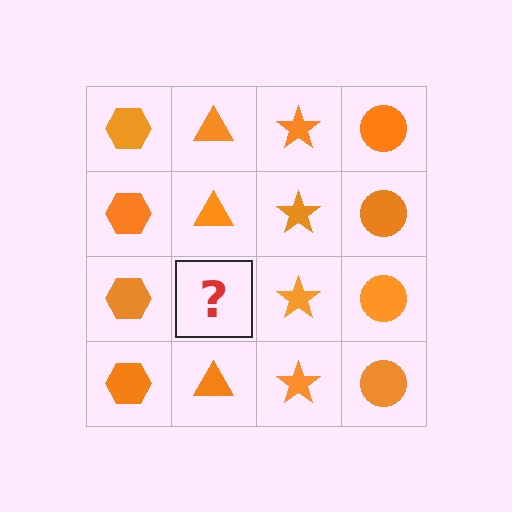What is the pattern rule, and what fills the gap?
The rule is that each column has a consistent shape. The gap should be filled with an orange triangle.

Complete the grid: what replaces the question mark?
The question mark should be replaced with an orange triangle.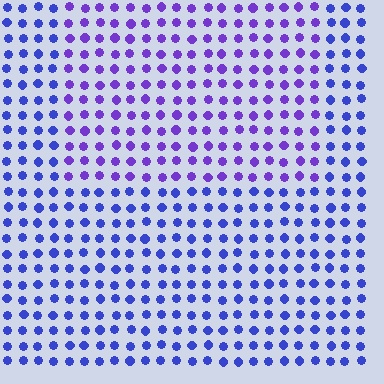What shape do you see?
I see a rectangle.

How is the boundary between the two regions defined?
The boundary is defined purely by a slight shift in hue (about 30 degrees). Spacing, size, and orientation are identical on both sides.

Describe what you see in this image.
The image is filled with small blue elements in a uniform arrangement. A rectangle-shaped region is visible where the elements are tinted to a slightly different hue, forming a subtle color boundary.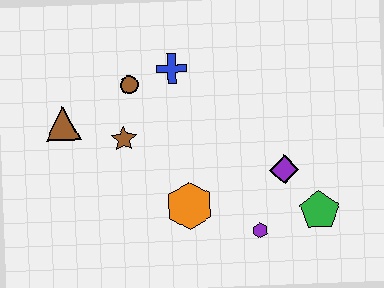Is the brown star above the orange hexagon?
Yes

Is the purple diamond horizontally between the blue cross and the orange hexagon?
No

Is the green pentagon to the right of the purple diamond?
Yes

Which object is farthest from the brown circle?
The green pentagon is farthest from the brown circle.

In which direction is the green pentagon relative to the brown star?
The green pentagon is to the right of the brown star.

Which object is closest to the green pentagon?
The purple diamond is closest to the green pentagon.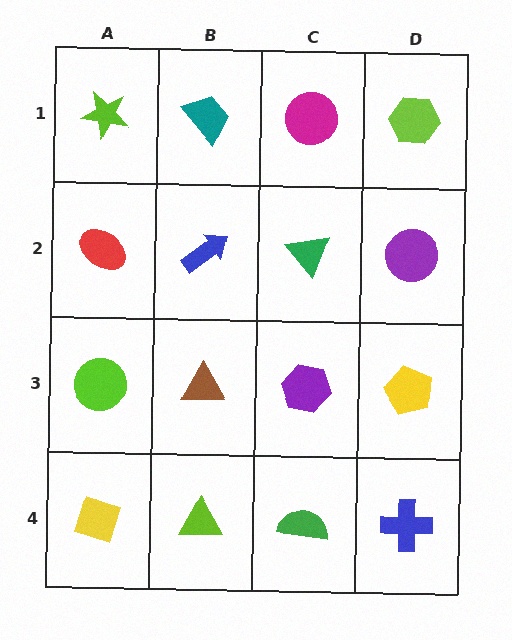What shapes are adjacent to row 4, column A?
A lime circle (row 3, column A), a lime triangle (row 4, column B).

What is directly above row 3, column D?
A purple circle.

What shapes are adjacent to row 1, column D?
A purple circle (row 2, column D), a magenta circle (row 1, column C).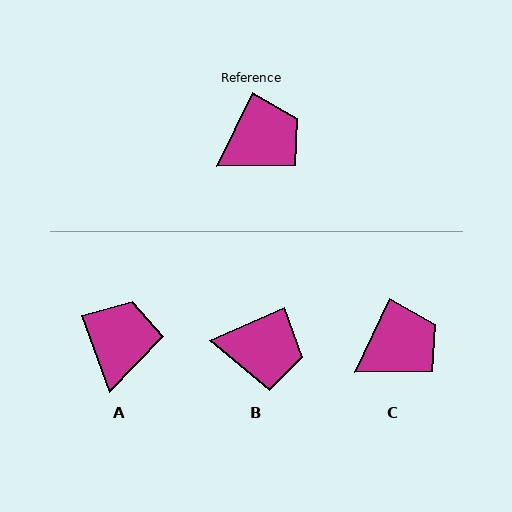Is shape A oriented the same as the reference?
No, it is off by about 46 degrees.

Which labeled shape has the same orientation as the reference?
C.